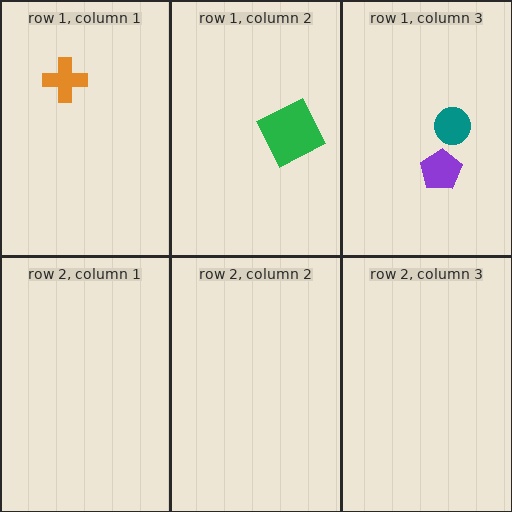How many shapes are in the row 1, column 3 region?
2.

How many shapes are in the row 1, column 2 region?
1.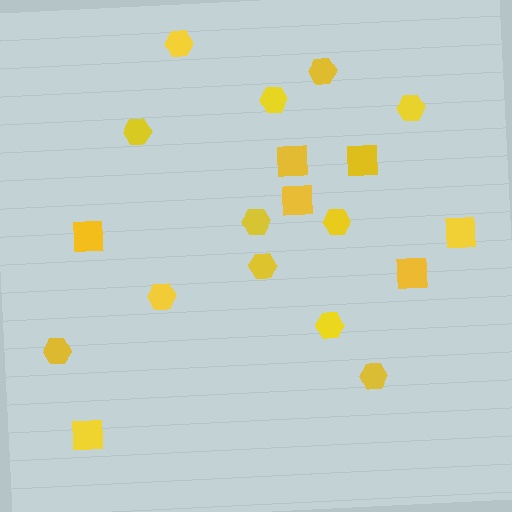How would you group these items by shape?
There are 2 groups: one group of hexagons (12) and one group of squares (7).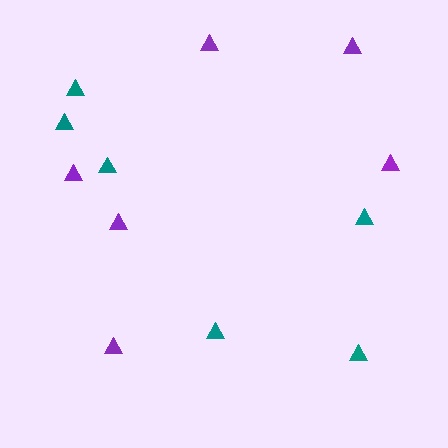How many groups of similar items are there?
There are 2 groups: one group of purple triangles (6) and one group of teal triangles (6).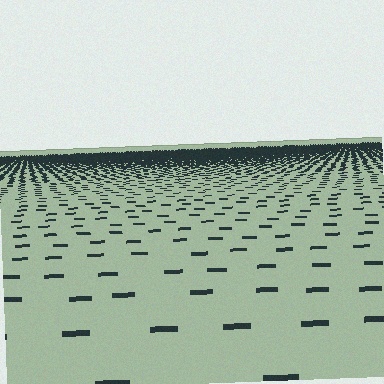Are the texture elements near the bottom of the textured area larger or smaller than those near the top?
Larger. Near the bottom, elements are closer to the viewer and appear at a bigger on-screen size.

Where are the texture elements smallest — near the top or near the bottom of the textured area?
Near the top.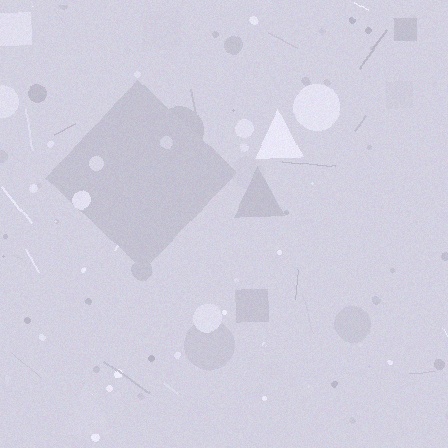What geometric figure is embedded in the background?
A diamond is embedded in the background.